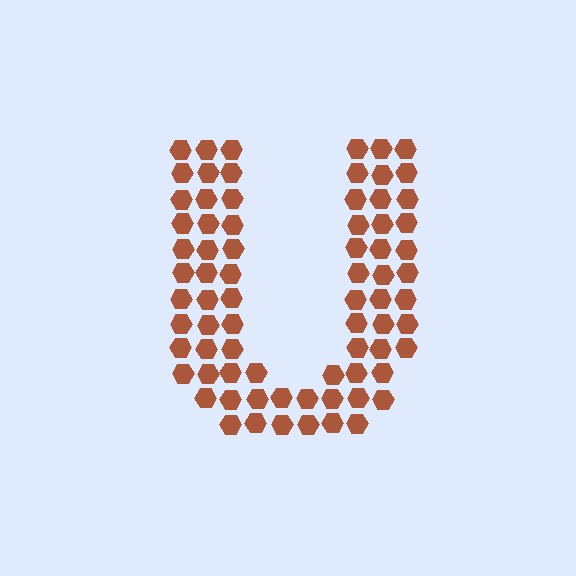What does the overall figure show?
The overall figure shows the letter U.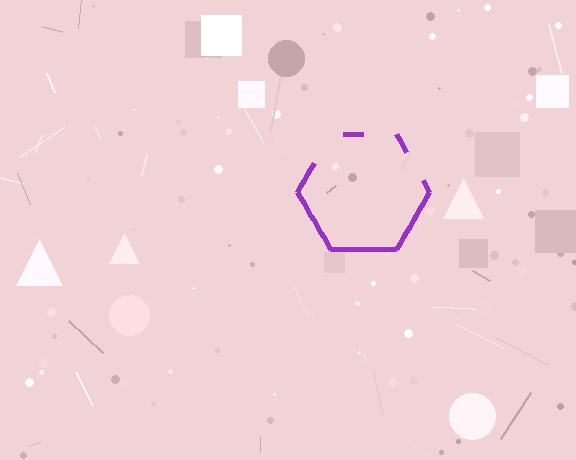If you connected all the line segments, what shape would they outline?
They would outline a hexagon.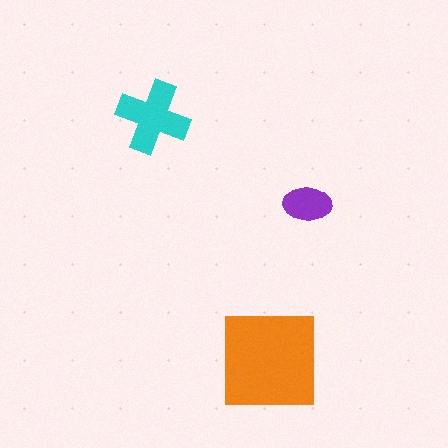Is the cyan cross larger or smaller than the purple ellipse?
Larger.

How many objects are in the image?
There are 3 objects in the image.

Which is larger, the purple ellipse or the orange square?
The orange square.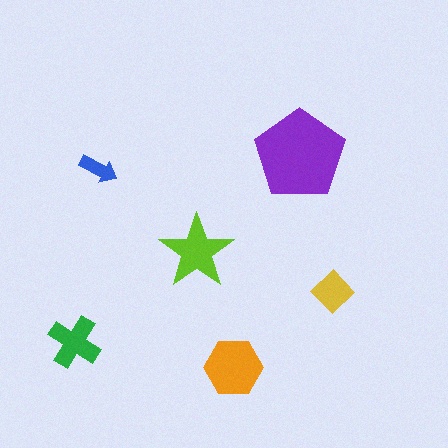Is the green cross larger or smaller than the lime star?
Smaller.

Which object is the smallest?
The blue arrow.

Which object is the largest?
The purple pentagon.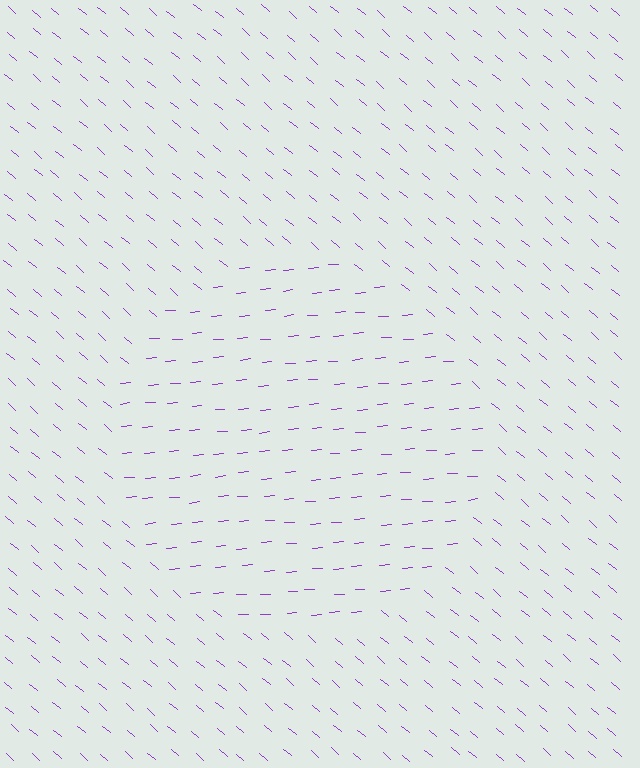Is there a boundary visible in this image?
Yes, there is a texture boundary formed by a change in line orientation.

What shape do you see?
I see a circle.